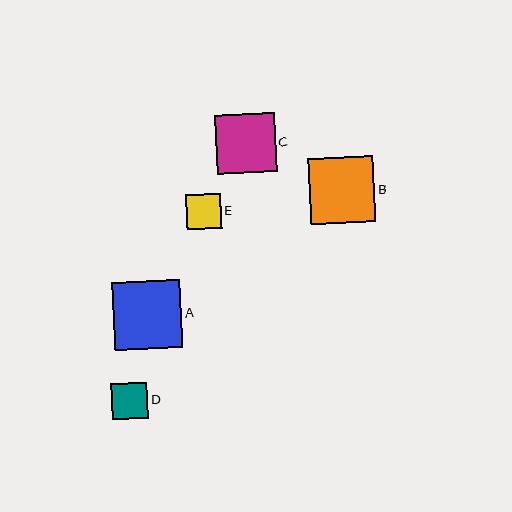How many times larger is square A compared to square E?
Square A is approximately 1.9 times the size of square E.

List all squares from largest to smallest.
From largest to smallest: A, B, C, D, E.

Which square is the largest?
Square A is the largest with a size of approximately 68 pixels.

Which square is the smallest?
Square E is the smallest with a size of approximately 35 pixels.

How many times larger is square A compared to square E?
Square A is approximately 1.9 times the size of square E.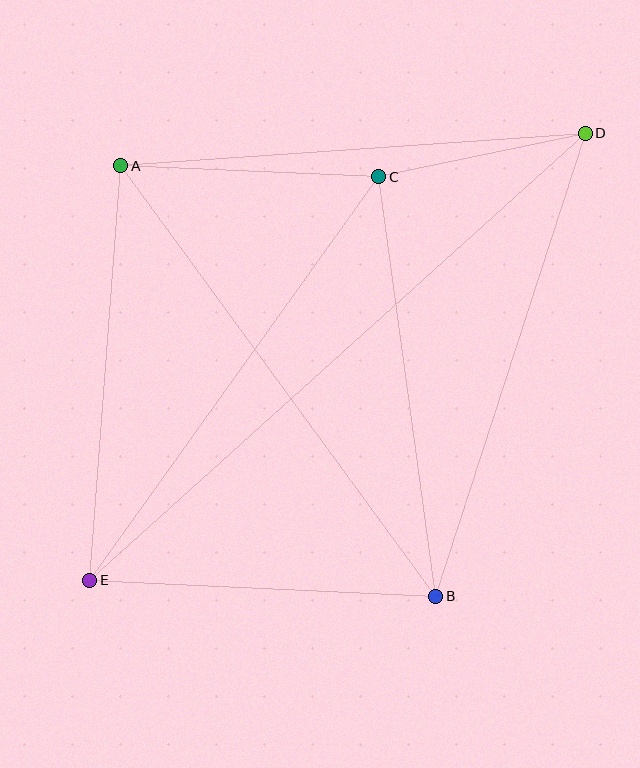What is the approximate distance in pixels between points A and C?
The distance between A and C is approximately 258 pixels.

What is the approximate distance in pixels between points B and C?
The distance between B and C is approximately 423 pixels.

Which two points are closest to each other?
Points C and D are closest to each other.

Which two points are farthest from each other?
Points D and E are farthest from each other.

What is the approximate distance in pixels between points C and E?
The distance between C and E is approximately 496 pixels.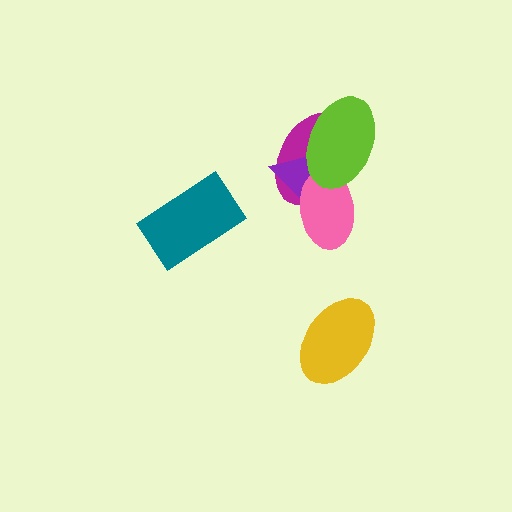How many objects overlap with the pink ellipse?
3 objects overlap with the pink ellipse.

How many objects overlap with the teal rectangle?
0 objects overlap with the teal rectangle.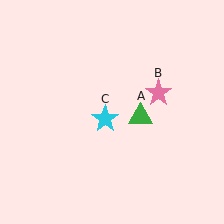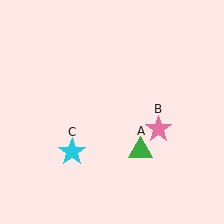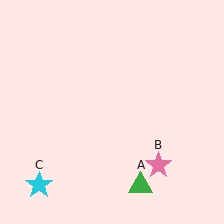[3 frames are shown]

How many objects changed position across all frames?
3 objects changed position: green triangle (object A), pink star (object B), cyan star (object C).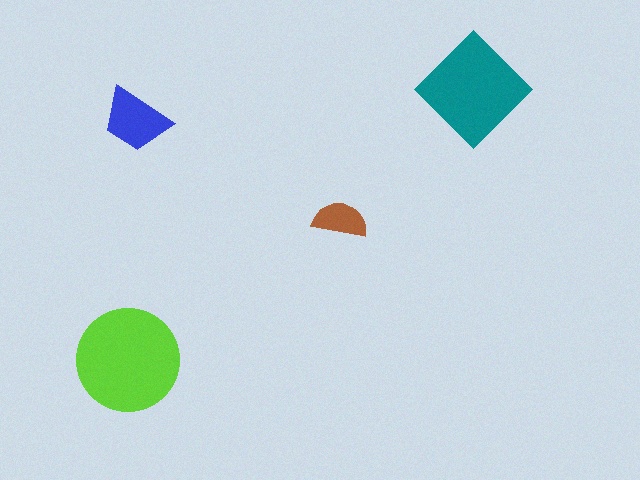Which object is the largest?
The lime circle.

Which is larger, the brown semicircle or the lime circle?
The lime circle.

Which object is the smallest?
The brown semicircle.